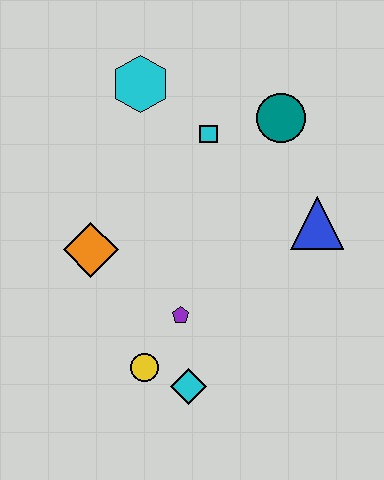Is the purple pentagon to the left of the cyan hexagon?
No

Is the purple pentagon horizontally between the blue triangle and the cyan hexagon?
Yes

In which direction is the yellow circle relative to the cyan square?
The yellow circle is below the cyan square.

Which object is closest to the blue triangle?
The teal circle is closest to the blue triangle.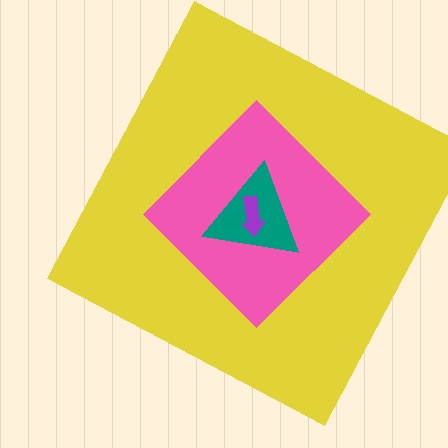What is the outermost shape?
The yellow square.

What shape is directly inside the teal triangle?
The purple arrow.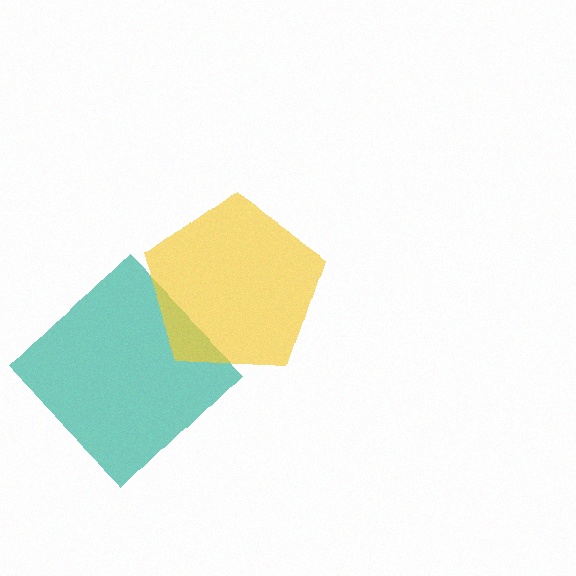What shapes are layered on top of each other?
The layered shapes are: a teal diamond, a yellow pentagon.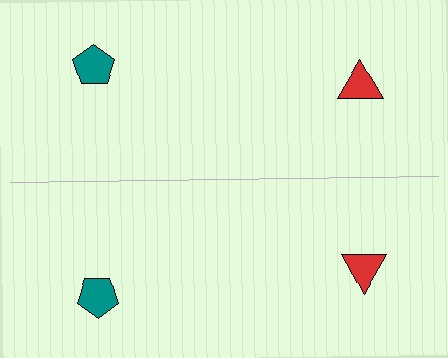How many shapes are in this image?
There are 4 shapes in this image.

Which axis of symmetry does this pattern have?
The pattern has a horizontal axis of symmetry running through the center of the image.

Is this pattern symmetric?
Yes, this pattern has bilateral (reflection) symmetry.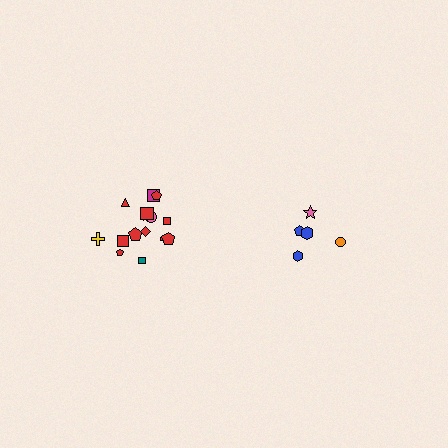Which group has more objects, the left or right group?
The left group.